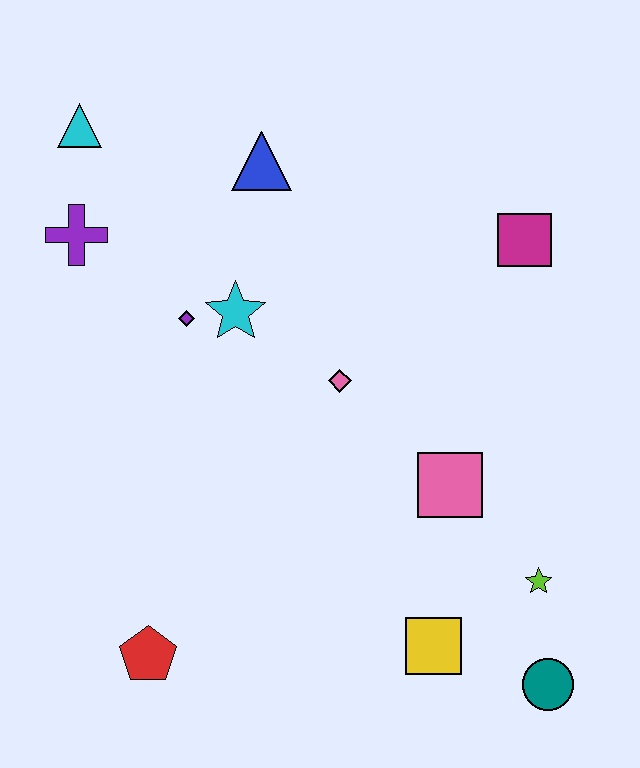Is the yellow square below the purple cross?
Yes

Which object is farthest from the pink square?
The cyan triangle is farthest from the pink square.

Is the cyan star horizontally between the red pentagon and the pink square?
Yes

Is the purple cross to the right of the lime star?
No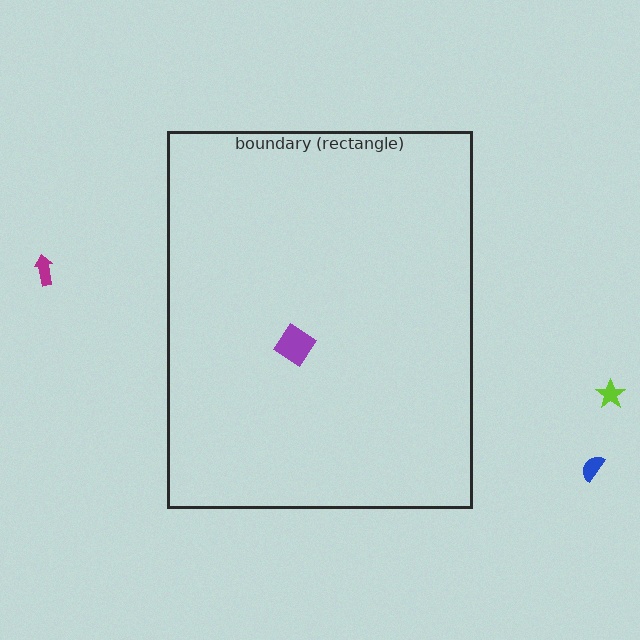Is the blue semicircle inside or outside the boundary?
Outside.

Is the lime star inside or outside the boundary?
Outside.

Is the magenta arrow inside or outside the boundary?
Outside.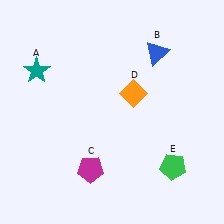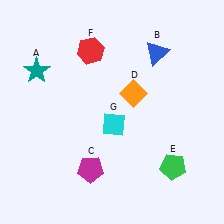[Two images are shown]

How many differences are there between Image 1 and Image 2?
There are 2 differences between the two images.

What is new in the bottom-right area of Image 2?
A cyan diamond (G) was added in the bottom-right area of Image 2.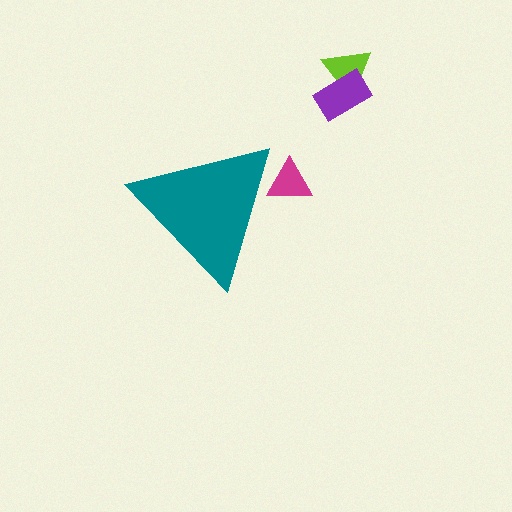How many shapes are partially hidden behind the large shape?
1 shape is partially hidden.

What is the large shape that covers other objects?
A teal triangle.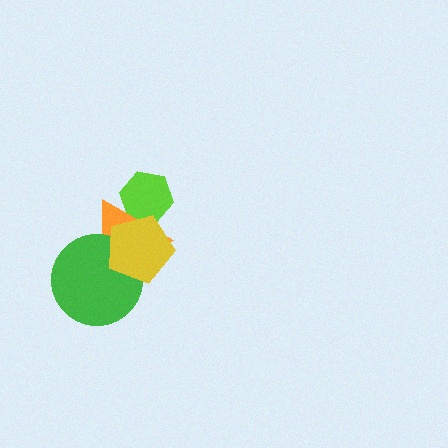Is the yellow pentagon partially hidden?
No, no other shape covers it.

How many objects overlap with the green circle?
2 objects overlap with the green circle.